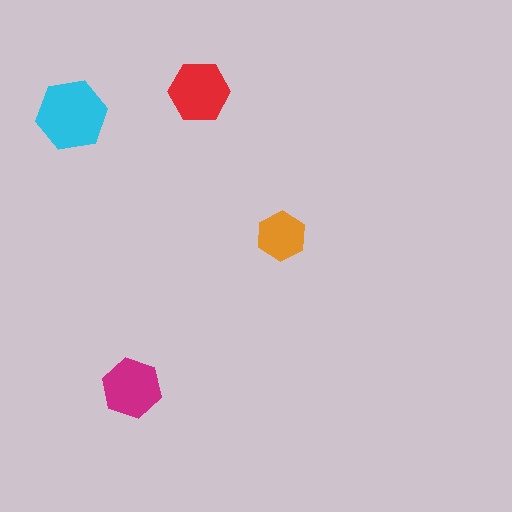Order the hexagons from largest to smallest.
the cyan one, the red one, the magenta one, the orange one.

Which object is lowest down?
The magenta hexagon is bottommost.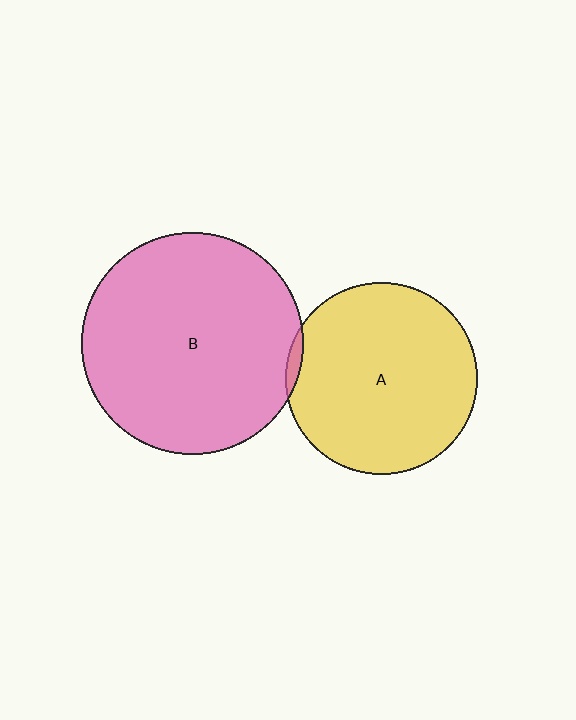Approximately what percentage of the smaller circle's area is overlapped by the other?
Approximately 5%.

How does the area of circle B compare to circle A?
Approximately 1.3 times.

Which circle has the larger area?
Circle B (pink).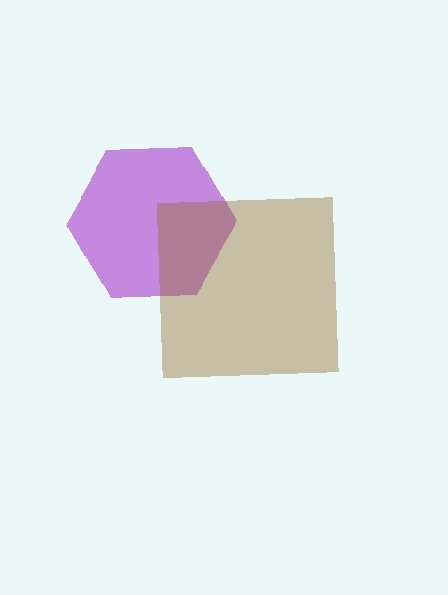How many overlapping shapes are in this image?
There are 2 overlapping shapes in the image.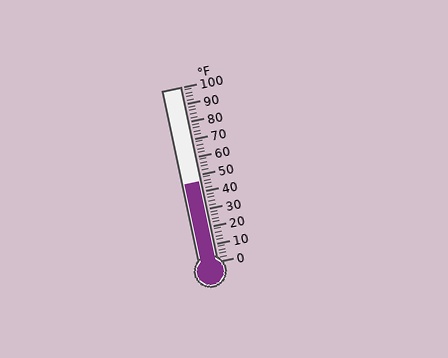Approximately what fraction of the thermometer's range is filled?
The thermometer is filled to approximately 45% of its range.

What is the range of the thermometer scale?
The thermometer scale ranges from 0°F to 100°F.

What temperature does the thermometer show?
The thermometer shows approximately 46°F.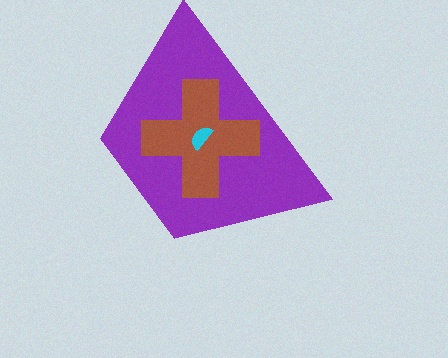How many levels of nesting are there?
3.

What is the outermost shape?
The purple trapezoid.